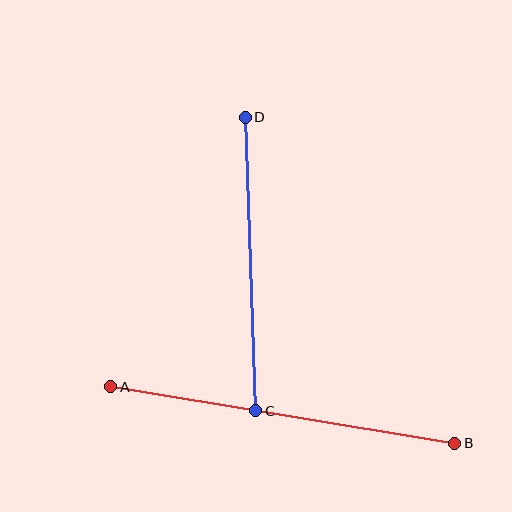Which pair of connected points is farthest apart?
Points A and B are farthest apart.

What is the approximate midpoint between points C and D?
The midpoint is at approximately (250, 264) pixels.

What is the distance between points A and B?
The distance is approximately 348 pixels.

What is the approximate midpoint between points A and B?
The midpoint is at approximately (283, 415) pixels.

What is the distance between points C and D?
The distance is approximately 294 pixels.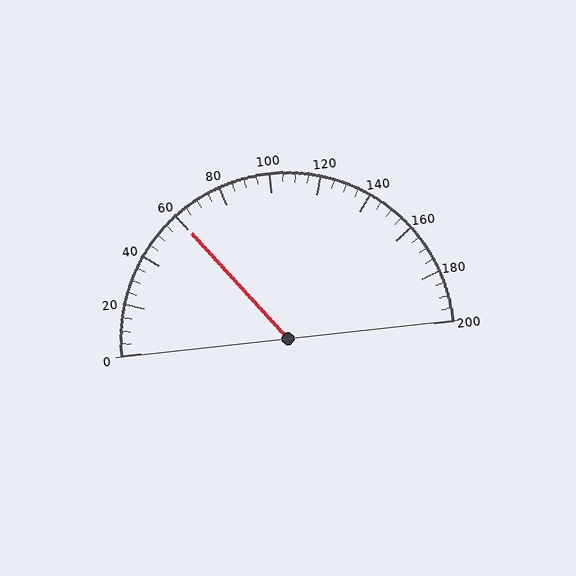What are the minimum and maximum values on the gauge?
The gauge ranges from 0 to 200.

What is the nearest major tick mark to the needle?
The nearest major tick mark is 60.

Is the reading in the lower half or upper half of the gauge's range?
The reading is in the lower half of the range (0 to 200).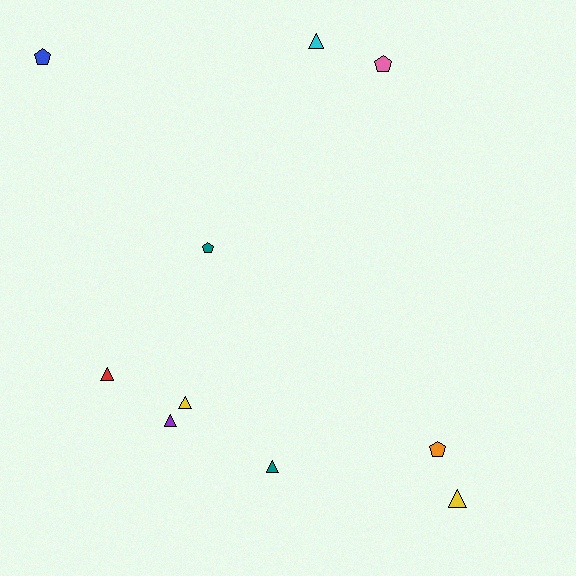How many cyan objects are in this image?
There is 1 cyan object.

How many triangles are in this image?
There are 6 triangles.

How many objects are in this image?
There are 10 objects.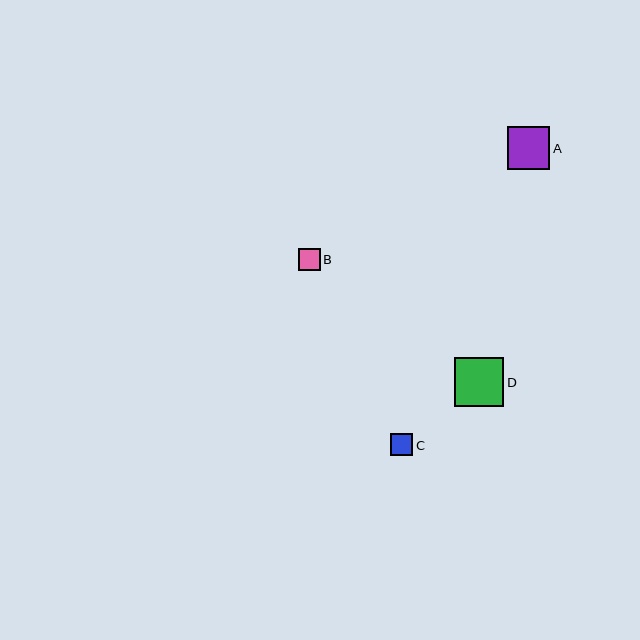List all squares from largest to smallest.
From largest to smallest: D, A, C, B.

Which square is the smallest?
Square B is the smallest with a size of approximately 21 pixels.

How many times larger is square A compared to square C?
Square A is approximately 1.9 times the size of square C.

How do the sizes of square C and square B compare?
Square C and square B are approximately the same size.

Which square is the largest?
Square D is the largest with a size of approximately 50 pixels.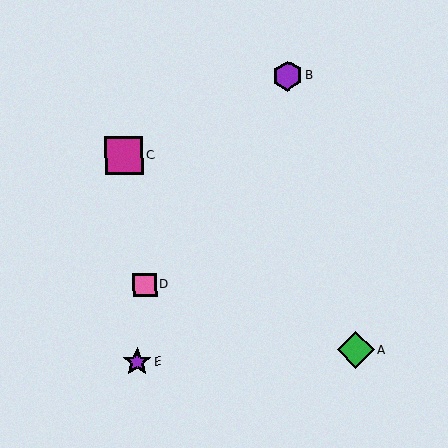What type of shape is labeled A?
Shape A is a green diamond.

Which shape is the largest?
The magenta square (labeled C) is the largest.